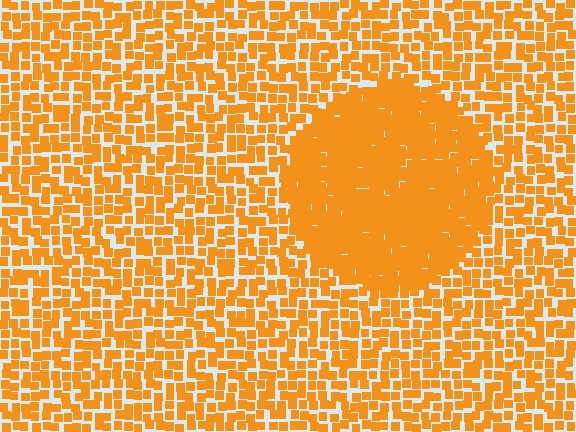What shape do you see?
I see a circle.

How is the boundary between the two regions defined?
The boundary is defined by a change in element density (approximately 2.0x ratio). All elements are the same color, size, and shape.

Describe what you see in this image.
The image contains small orange elements arranged at two different densities. A circle-shaped region is visible where the elements are more densely packed than the surrounding area.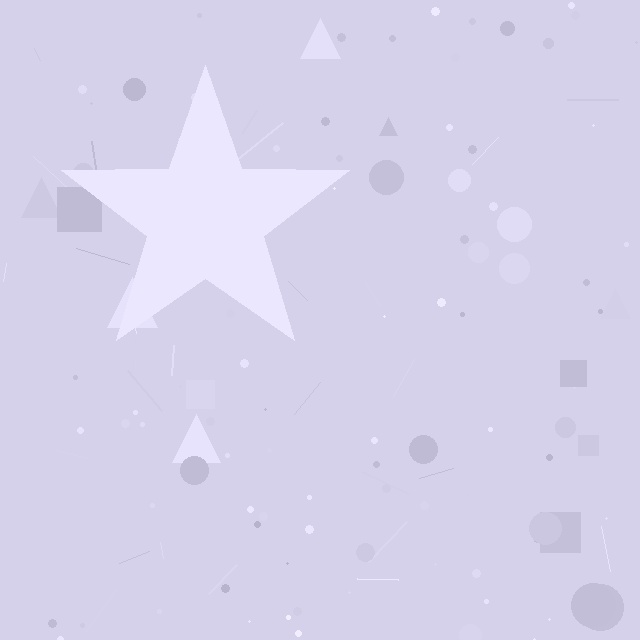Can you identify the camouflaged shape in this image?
The camouflaged shape is a star.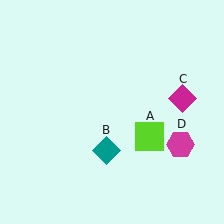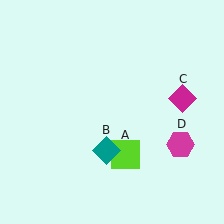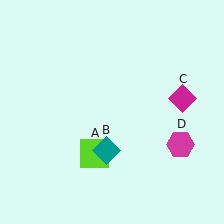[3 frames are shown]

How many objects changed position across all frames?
1 object changed position: lime square (object A).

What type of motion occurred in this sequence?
The lime square (object A) rotated clockwise around the center of the scene.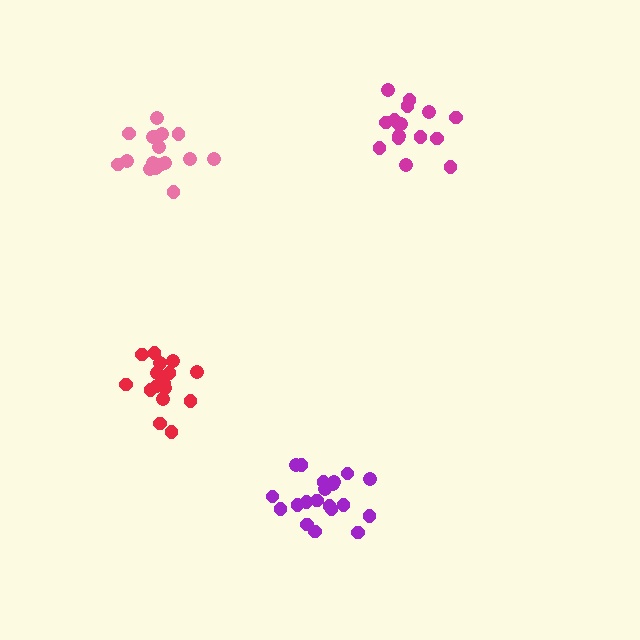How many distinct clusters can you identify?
There are 4 distinct clusters.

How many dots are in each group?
Group 1: 16 dots, Group 2: 17 dots, Group 3: 20 dots, Group 4: 17 dots (70 total).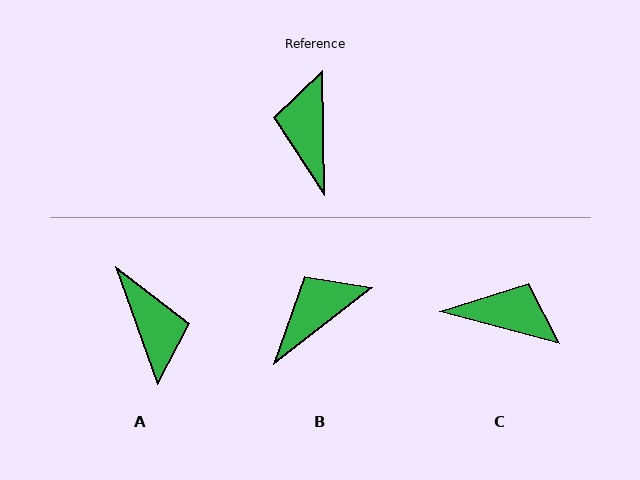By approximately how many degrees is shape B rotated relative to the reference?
Approximately 53 degrees clockwise.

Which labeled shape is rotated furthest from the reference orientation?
A, about 161 degrees away.